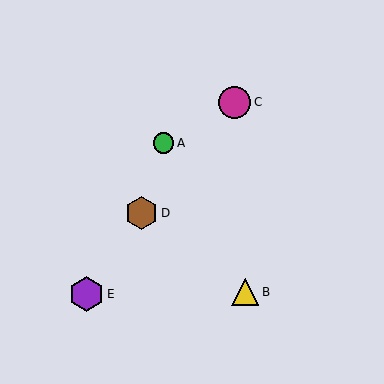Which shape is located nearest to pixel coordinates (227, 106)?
The magenta circle (labeled C) at (235, 102) is nearest to that location.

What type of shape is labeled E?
Shape E is a purple hexagon.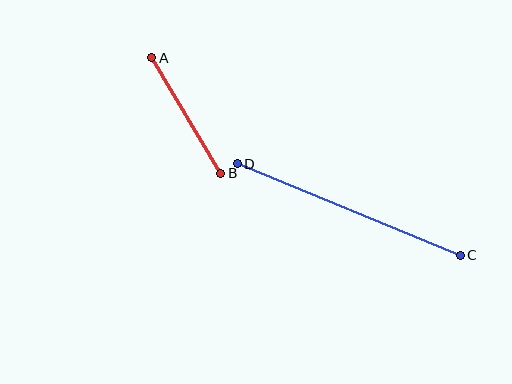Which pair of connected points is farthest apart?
Points C and D are farthest apart.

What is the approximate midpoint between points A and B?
The midpoint is at approximately (186, 115) pixels.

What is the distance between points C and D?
The distance is approximately 241 pixels.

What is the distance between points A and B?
The distance is approximately 135 pixels.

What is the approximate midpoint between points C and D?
The midpoint is at approximately (349, 209) pixels.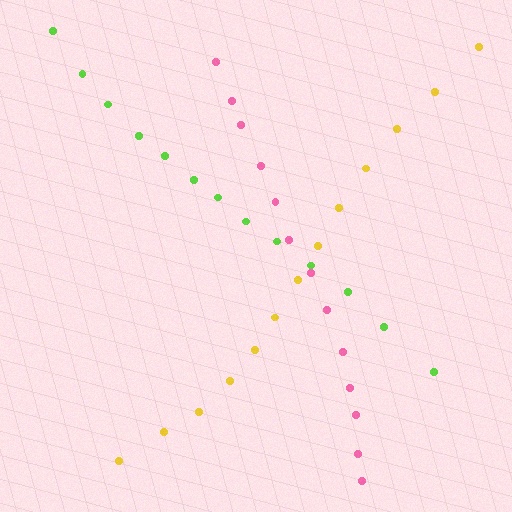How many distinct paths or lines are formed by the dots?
There are 3 distinct paths.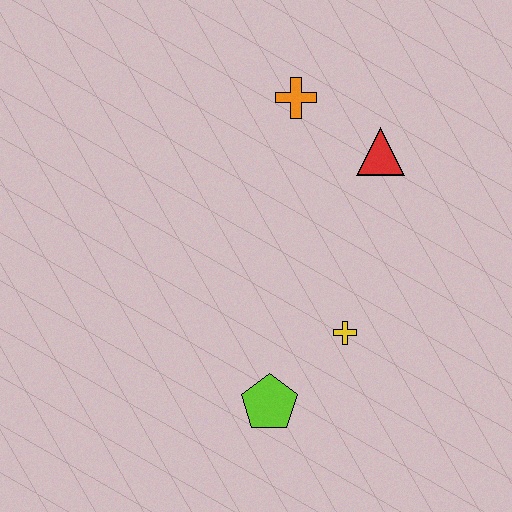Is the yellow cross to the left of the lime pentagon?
No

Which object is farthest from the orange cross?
The lime pentagon is farthest from the orange cross.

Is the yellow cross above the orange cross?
No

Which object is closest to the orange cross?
The red triangle is closest to the orange cross.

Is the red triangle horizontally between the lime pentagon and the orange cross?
No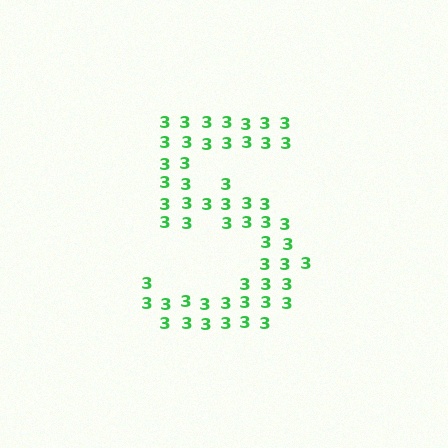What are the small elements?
The small elements are digit 3's.